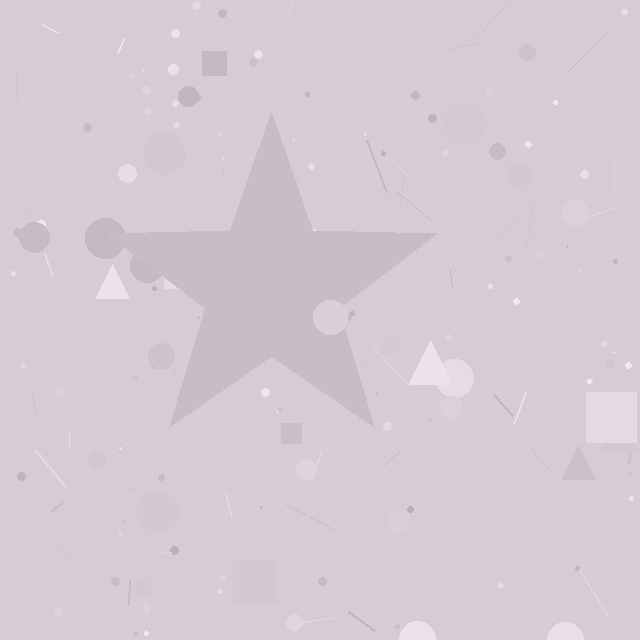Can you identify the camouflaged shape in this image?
The camouflaged shape is a star.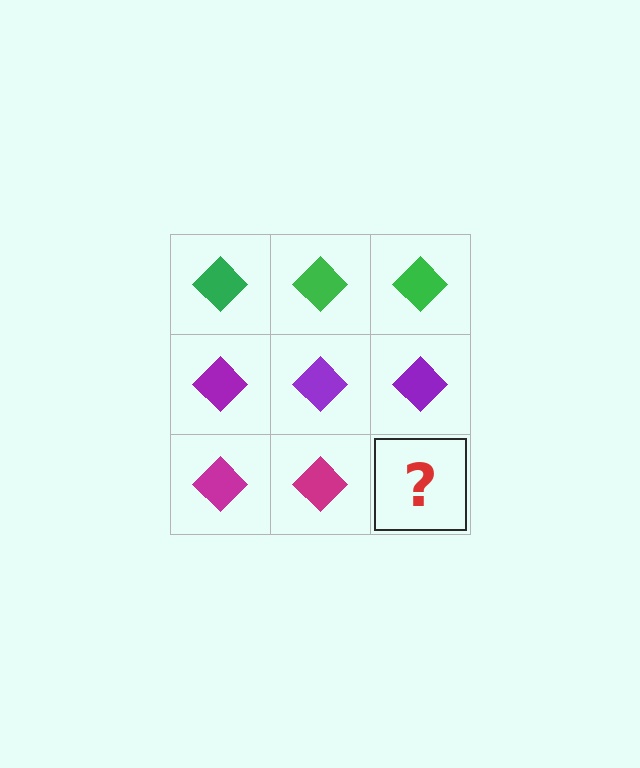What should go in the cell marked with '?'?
The missing cell should contain a magenta diamond.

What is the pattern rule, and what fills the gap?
The rule is that each row has a consistent color. The gap should be filled with a magenta diamond.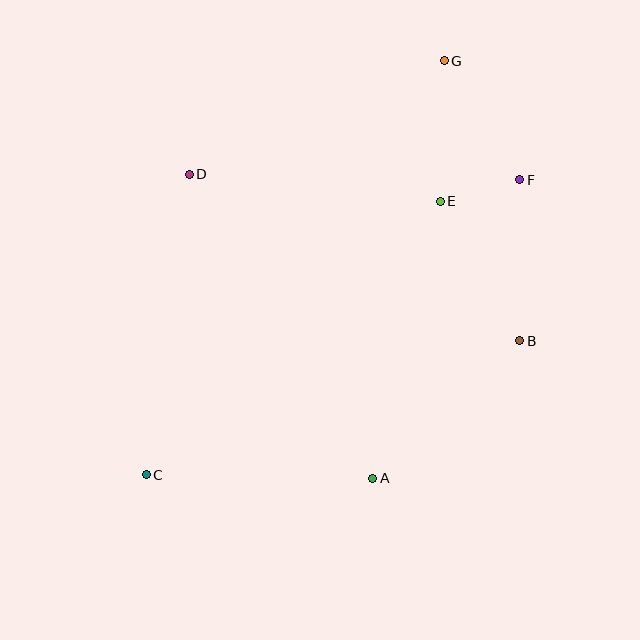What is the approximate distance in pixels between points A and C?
The distance between A and C is approximately 227 pixels.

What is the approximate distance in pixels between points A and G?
The distance between A and G is approximately 424 pixels.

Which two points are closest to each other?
Points E and F are closest to each other.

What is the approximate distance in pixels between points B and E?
The distance between B and E is approximately 161 pixels.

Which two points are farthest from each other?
Points C and G are farthest from each other.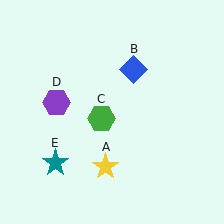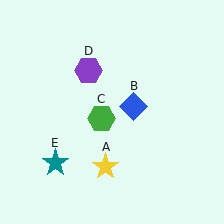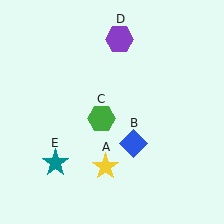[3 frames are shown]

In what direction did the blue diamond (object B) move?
The blue diamond (object B) moved down.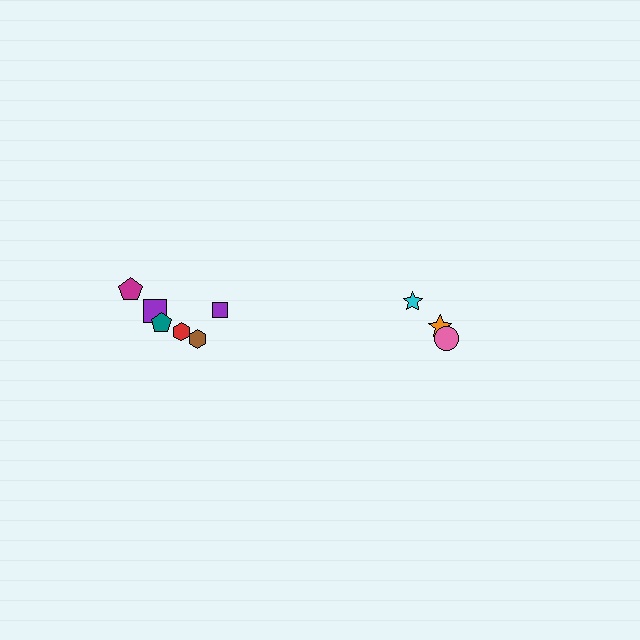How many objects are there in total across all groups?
There are 9 objects.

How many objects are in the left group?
There are 6 objects.